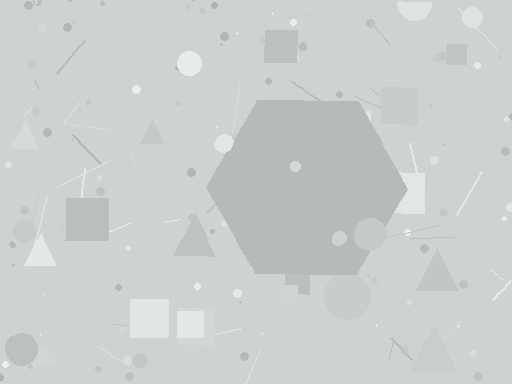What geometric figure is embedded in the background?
A hexagon is embedded in the background.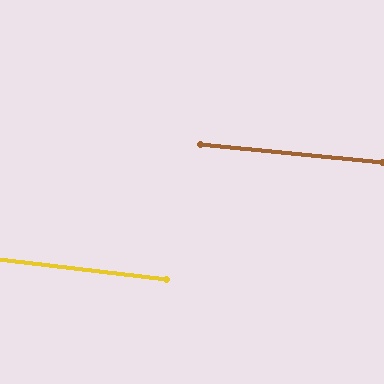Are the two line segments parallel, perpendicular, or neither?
Parallel — their directions differ by only 1.2°.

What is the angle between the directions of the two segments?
Approximately 1 degree.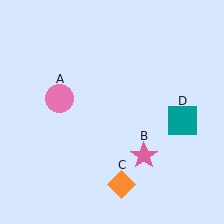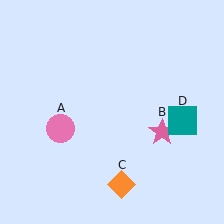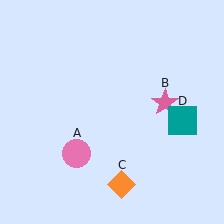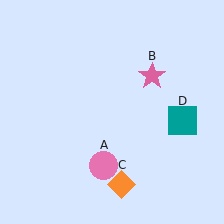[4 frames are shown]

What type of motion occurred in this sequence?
The pink circle (object A), pink star (object B) rotated counterclockwise around the center of the scene.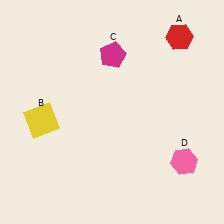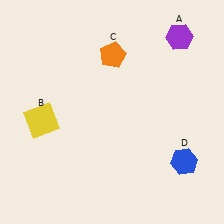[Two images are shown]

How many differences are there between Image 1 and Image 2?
There are 3 differences between the two images.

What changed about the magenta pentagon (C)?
In Image 1, C is magenta. In Image 2, it changed to orange.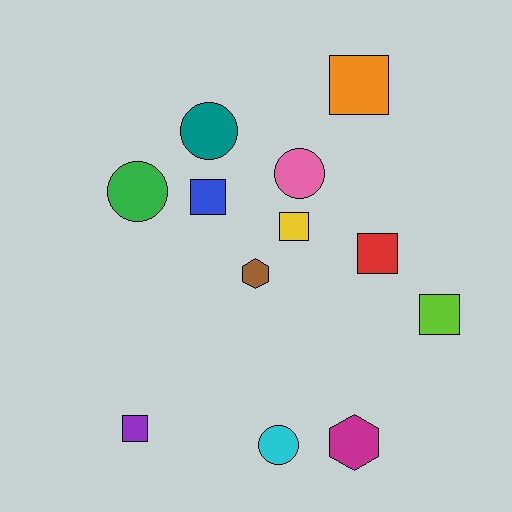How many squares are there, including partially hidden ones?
There are 6 squares.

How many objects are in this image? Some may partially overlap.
There are 12 objects.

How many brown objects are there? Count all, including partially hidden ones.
There is 1 brown object.